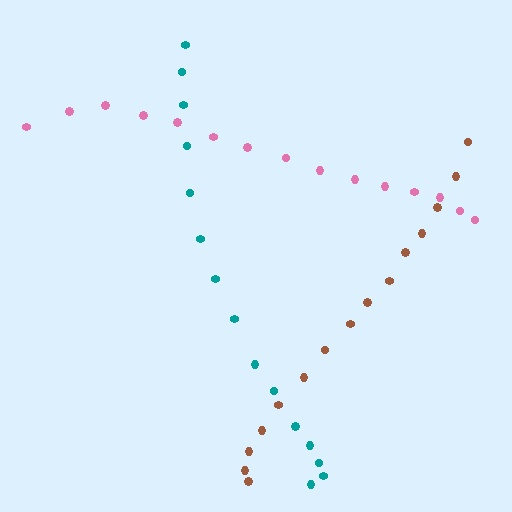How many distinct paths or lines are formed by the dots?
There are 3 distinct paths.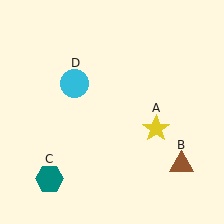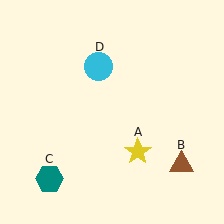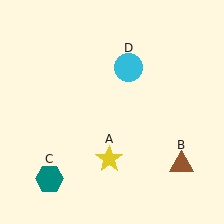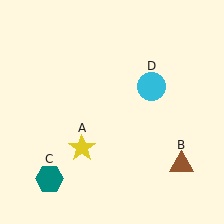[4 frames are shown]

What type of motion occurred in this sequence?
The yellow star (object A), cyan circle (object D) rotated clockwise around the center of the scene.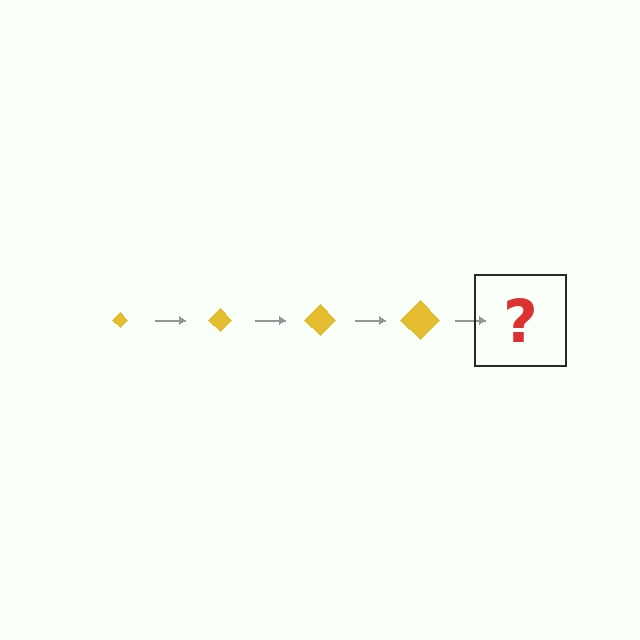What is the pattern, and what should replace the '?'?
The pattern is that the diamond gets progressively larger each step. The '?' should be a yellow diamond, larger than the previous one.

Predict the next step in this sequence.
The next step is a yellow diamond, larger than the previous one.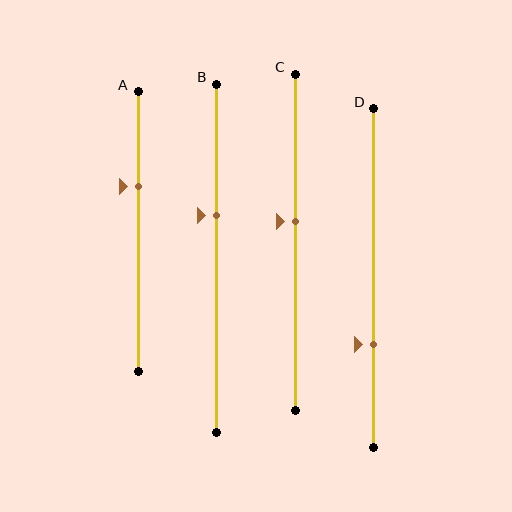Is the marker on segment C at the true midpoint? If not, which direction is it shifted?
No, the marker on segment C is shifted upward by about 6% of the segment length.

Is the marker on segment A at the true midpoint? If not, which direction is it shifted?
No, the marker on segment A is shifted upward by about 16% of the segment length.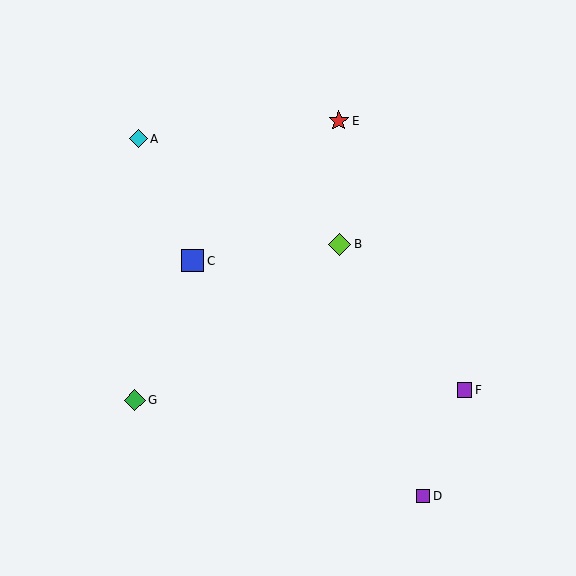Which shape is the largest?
The lime diamond (labeled B) is the largest.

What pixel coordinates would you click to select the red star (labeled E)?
Click at (339, 121) to select the red star E.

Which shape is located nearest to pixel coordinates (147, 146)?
The cyan diamond (labeled A) at (138, 139) is nearest to that location.